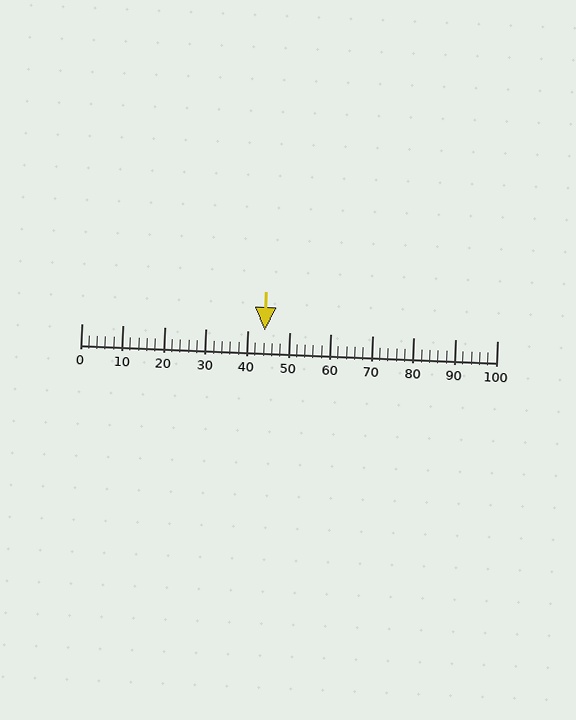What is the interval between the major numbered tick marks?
The major tick marks are spaced 10 units apart.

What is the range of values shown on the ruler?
The ruler shows values from 0 to 100.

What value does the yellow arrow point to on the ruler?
The yellow arrow points to approximately 44.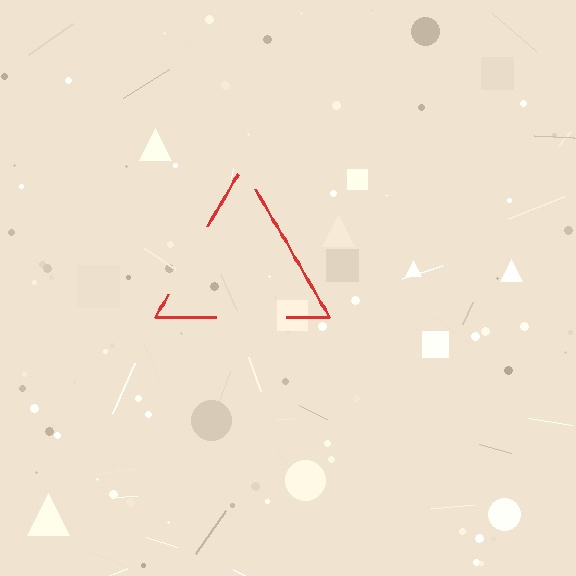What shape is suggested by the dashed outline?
The dashed outline suggests a triangle.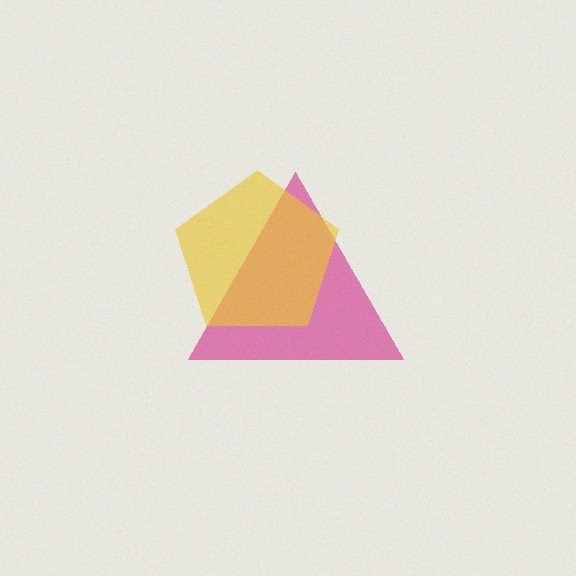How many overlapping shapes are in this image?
There are 2 overlapping shapes in the image.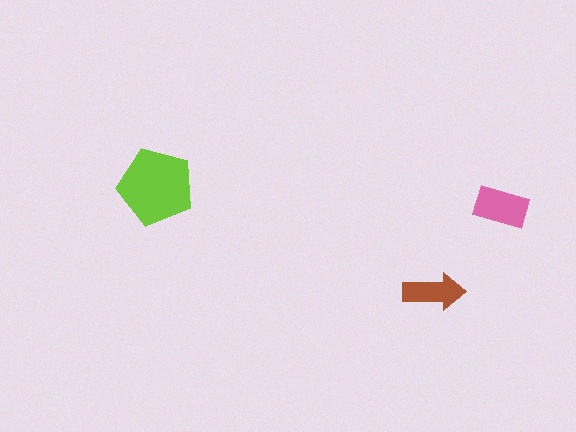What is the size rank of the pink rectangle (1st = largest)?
2nd.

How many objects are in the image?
There are 3 objects in the image.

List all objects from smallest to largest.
The brown arrow, the pink rectangle, the lime pentagon.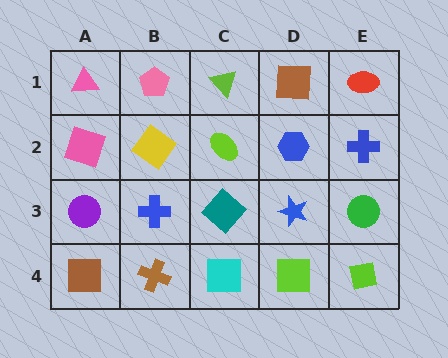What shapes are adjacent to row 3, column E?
A blue cross (row 2, column E), a lime square (row 4, column E), a blue star (row 3, column D).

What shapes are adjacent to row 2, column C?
A lime triangle (row 1, column C), a teal diamond (row 3, column C), a yellow diamond (row 2, column B), a blue hexagon (row 2, column D).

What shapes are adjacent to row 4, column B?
A blue cross (row 3, column B), a brown square (row 4, column A), a cyan square (row 4, column C).